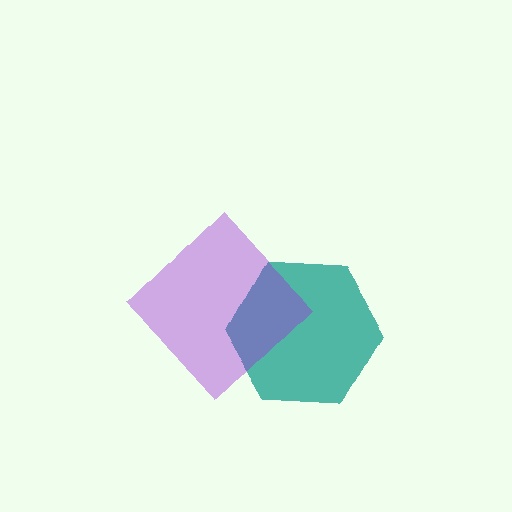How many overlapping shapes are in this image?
There are 2 overlapping shapes in the image.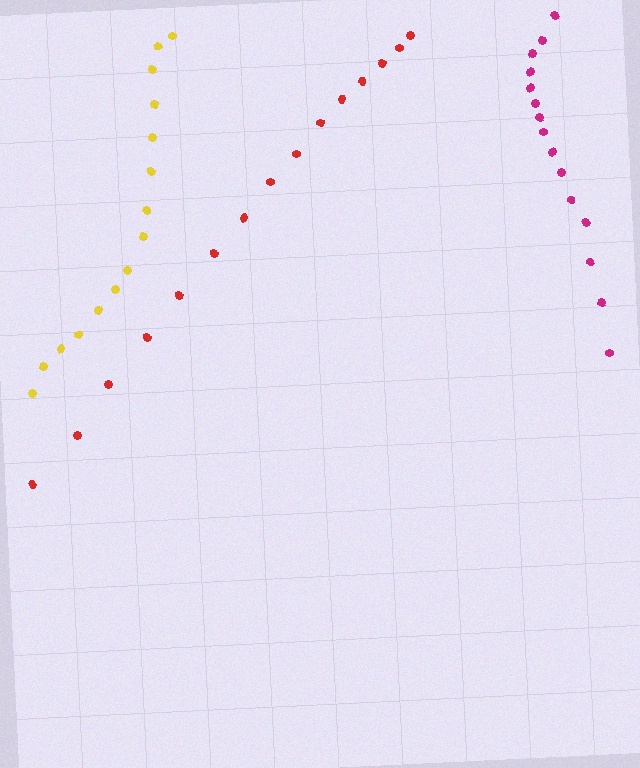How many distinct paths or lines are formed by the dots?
There are 3 distinct paths.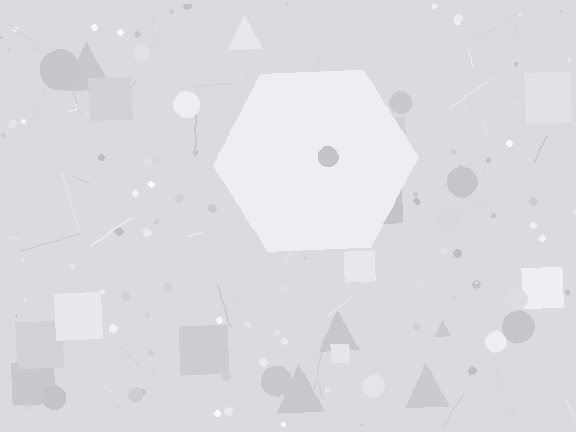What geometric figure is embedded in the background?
A hexagon is embedded in the background.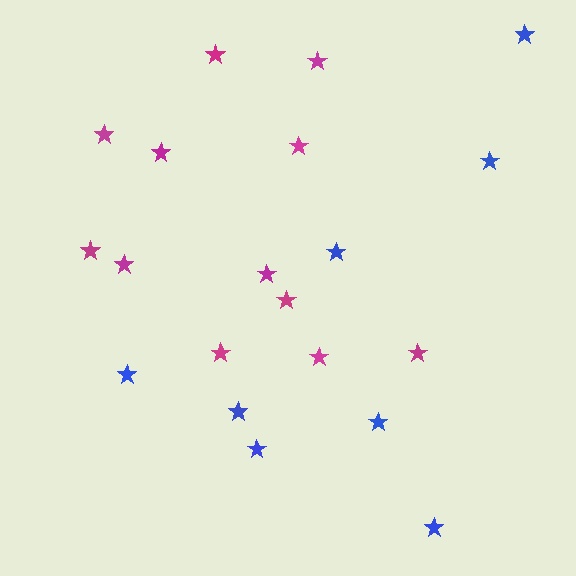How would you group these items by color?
There are 2 groups: one group of magenta stars (12) and one group of blue stars (8).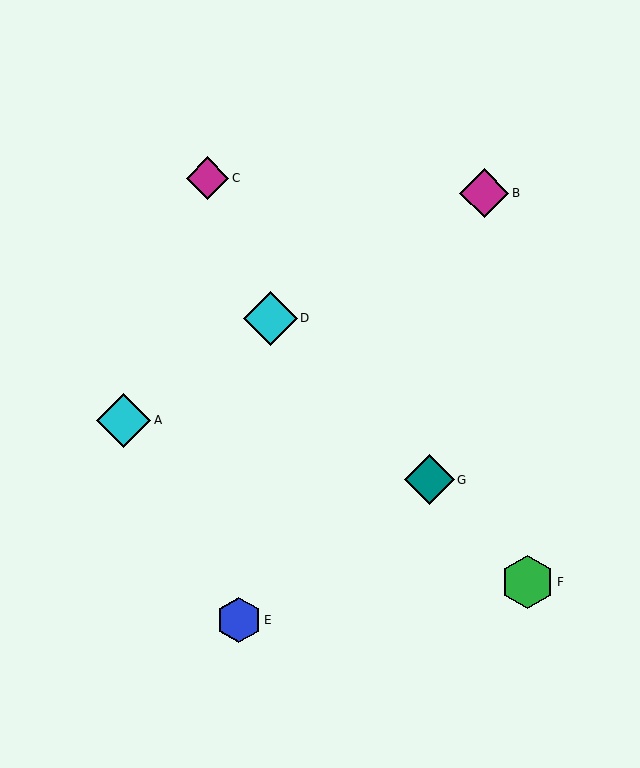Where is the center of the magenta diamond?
The center of the magenta diamond is at (208, 178).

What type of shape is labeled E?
Shape E is a blue hexagon.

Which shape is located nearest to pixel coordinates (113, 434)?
The cyan diamond (labeled A) at (124, 420) is nearest to that location.